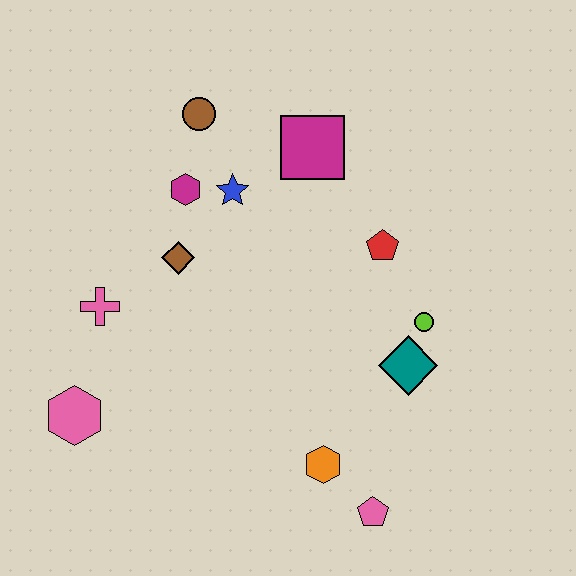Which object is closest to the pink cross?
The brown diamond is closest to the pink cross.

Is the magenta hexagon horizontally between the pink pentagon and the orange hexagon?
No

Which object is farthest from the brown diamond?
The pink pentagon is farthest from the brown diamond.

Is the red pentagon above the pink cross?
Yes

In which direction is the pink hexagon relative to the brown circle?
The pink hexagon is below the brown circle.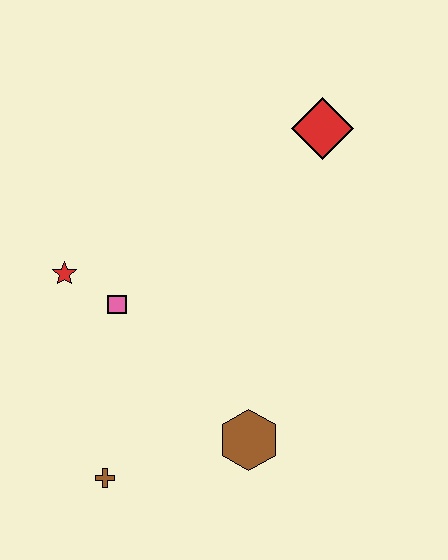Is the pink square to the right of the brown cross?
Yes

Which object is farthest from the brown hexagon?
The red diamond is farthest from the brown hexagon.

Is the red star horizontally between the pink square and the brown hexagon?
No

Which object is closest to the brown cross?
The brown hexagon is closest to the brown cross.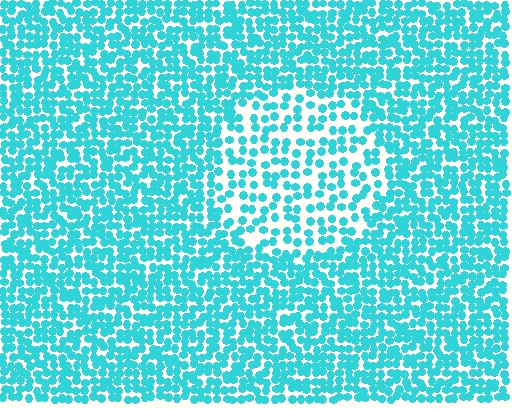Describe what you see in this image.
The image contains small cyan elements arranged at two different densities. A circle-shaped region is visible where the elements are less densely packed than the surrounding area.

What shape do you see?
I see a circle.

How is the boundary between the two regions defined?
The boundary is defined by a change in element density (approximately 1.9x ratio). All elements are the same color, size, and shape.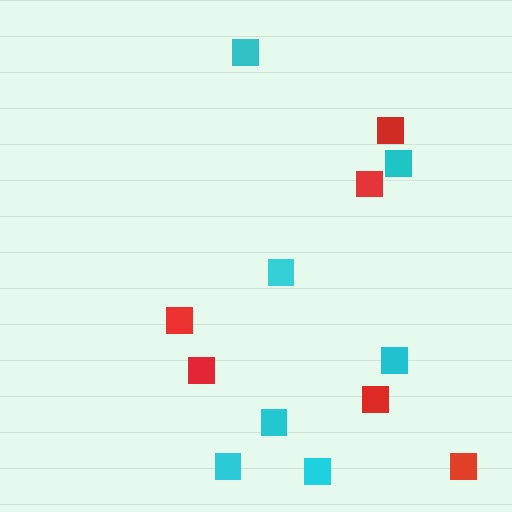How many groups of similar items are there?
There are 2 groups: one group of cyan squares (7) and one group of red squares (6).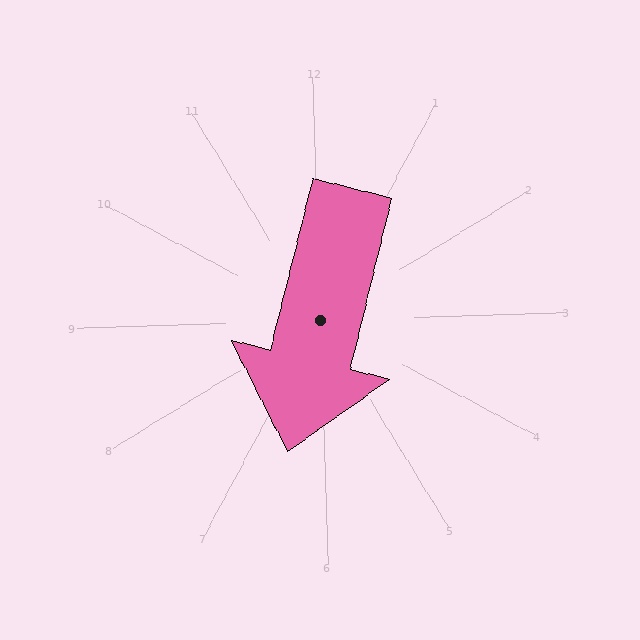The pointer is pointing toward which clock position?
Roughly 7 o'clock.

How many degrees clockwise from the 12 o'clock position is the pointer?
Approximately 196 degrees.